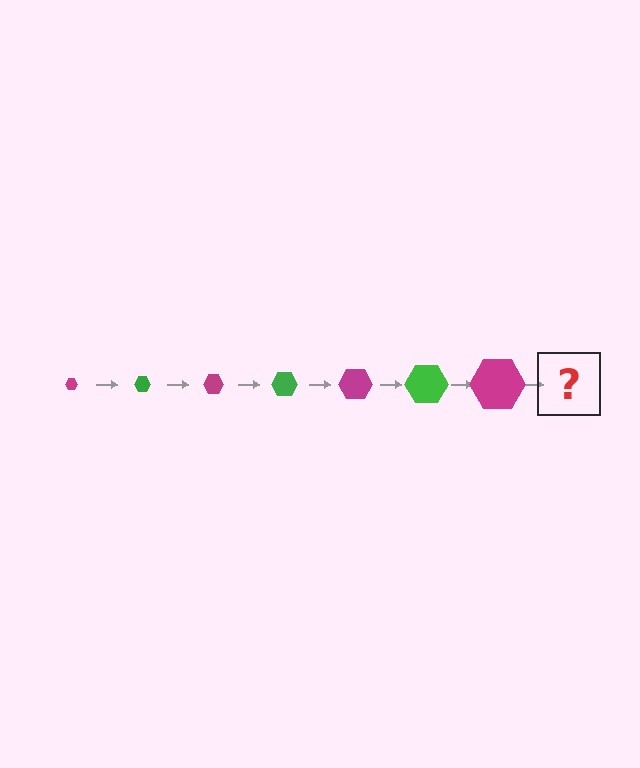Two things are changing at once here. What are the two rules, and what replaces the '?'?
The two rules are that the hexagon grows larger each step and the color cycles through magenta and green. The '?' should be a green hexagon, larger than the previous one.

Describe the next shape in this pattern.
It should be a green hexagon, larger than the previous one.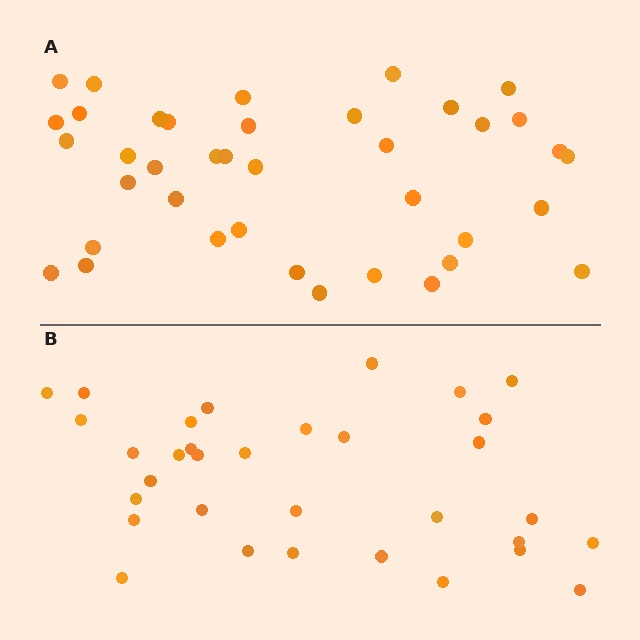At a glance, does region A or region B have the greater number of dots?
Region A (the top region) has more dots.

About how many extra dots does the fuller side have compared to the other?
Region A has about 6 more dots than region B.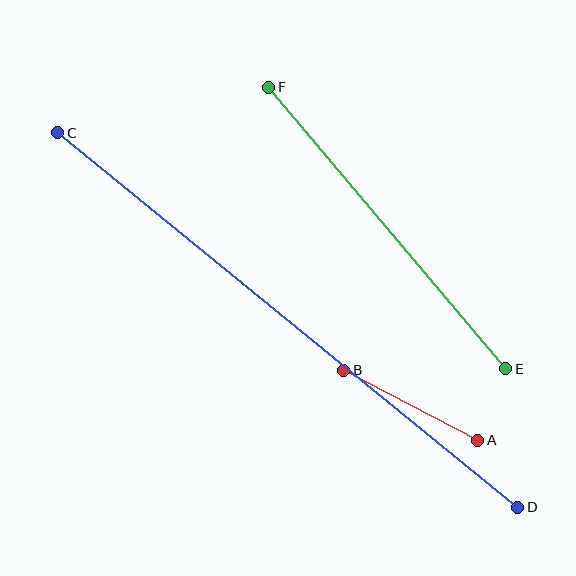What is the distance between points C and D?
The distance is approximately 593 pixels.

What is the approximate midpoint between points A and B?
The midpoint is at approximately (411, 405) pixels.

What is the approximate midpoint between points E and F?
The midpoint is at approximately (387, 228) pixels.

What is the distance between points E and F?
The distance is approximately 368 pixels.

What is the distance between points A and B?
The distance is approximately 151 pixels.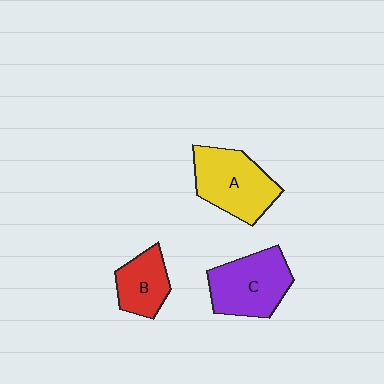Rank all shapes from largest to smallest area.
From largest to smallest: A (yellow), C (purple), B (red).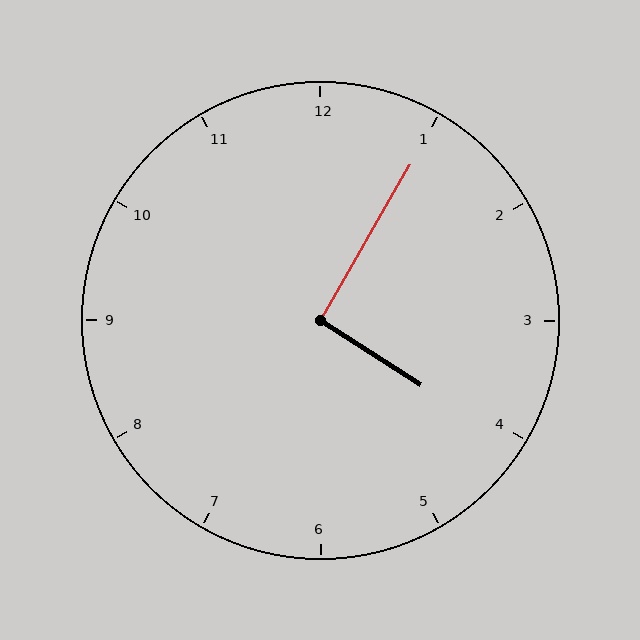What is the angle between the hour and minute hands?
Approximately 92 degrees.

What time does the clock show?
4:05.